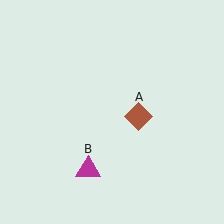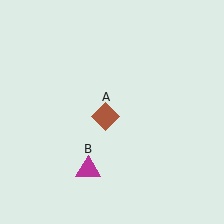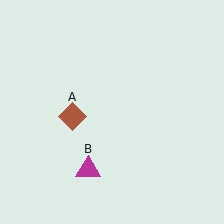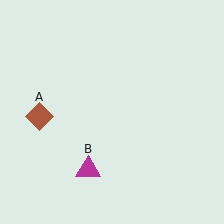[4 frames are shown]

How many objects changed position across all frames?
1 object changed position: brown diamond (object A).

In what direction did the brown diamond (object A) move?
The brown diamond (object A) moved left.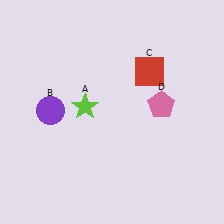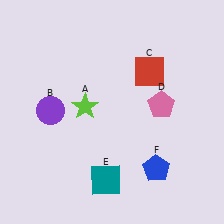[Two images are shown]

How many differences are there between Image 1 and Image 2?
There are 2 differences between the two images.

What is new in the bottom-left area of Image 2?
A teal square (E) was added in the bottom-left area of Image 2.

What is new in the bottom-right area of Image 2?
A blue pentagon (F) was added in the bottom-right area of Image 2.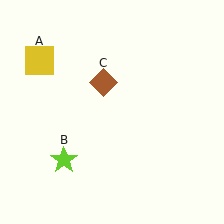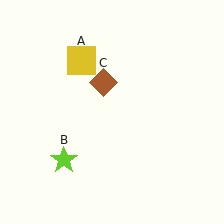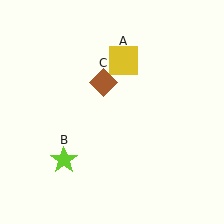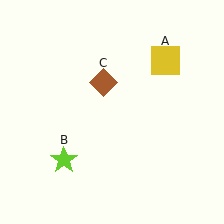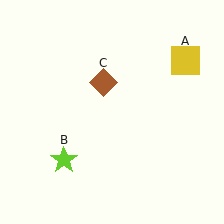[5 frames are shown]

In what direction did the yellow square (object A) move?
The yellow square (object A) moved right.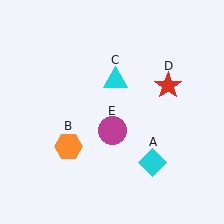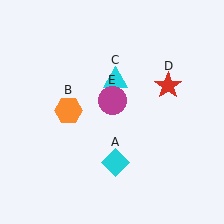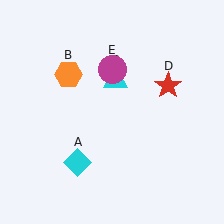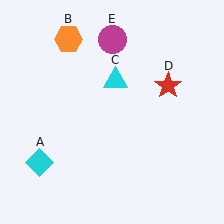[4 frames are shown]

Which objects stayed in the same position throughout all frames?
Cyan triangle (object C) and red star (object D) remained stationary.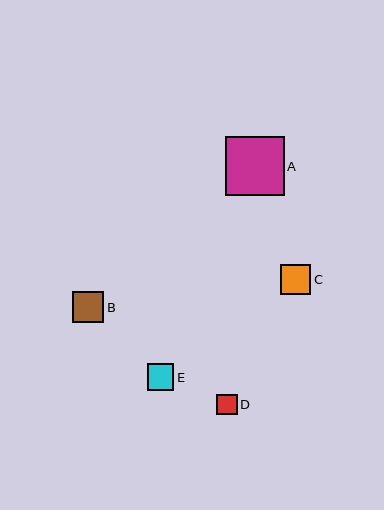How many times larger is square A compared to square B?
Square A is approximately 1.9 times the size of square B.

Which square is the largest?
Square A is the largest with a size of approximately 59 pixels.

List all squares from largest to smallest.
From largest to smallest: A, B, C, E, D.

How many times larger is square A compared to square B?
Square A is approximately 1.9 times the size of square B.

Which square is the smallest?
Square D is the smallest with a size of approximately 20 pixels.